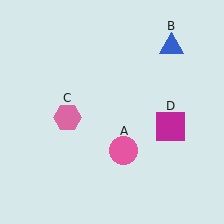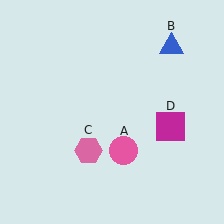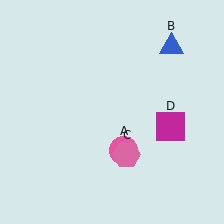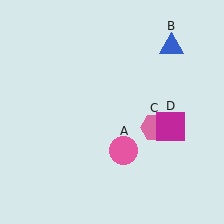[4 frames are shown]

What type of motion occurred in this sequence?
The pink hexagon (object C) rotated counterclockwise around the center of the scene.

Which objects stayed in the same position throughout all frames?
Pink circle (object A) and blue triangle (object B) and magenta square (object D) remained stationary.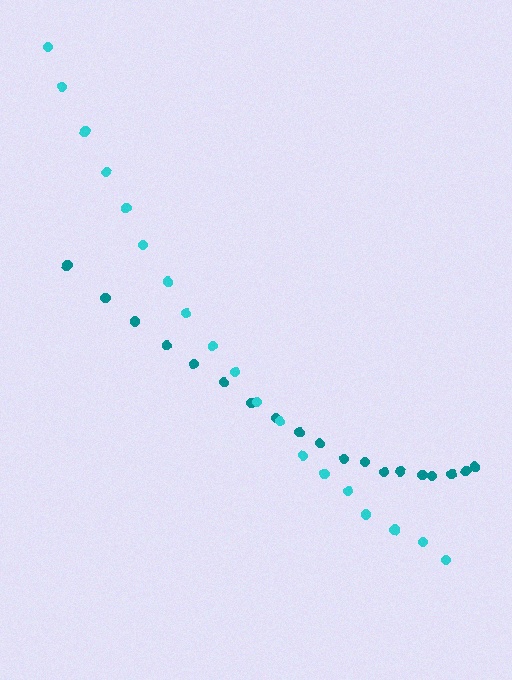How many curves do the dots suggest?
There are 2 distinct paths.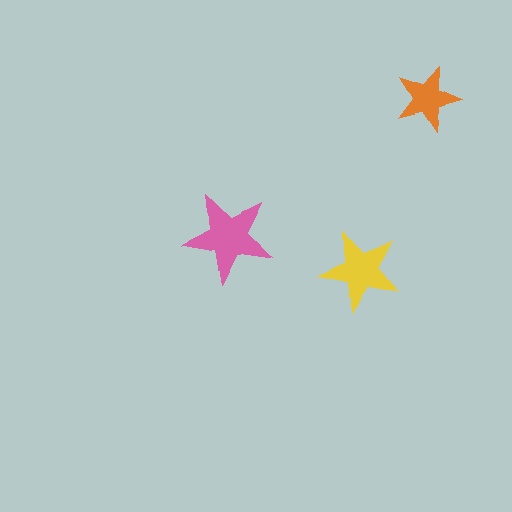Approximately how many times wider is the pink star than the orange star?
About 1.5 times wider.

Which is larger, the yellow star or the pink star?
The pink one.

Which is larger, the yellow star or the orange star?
The yellow one.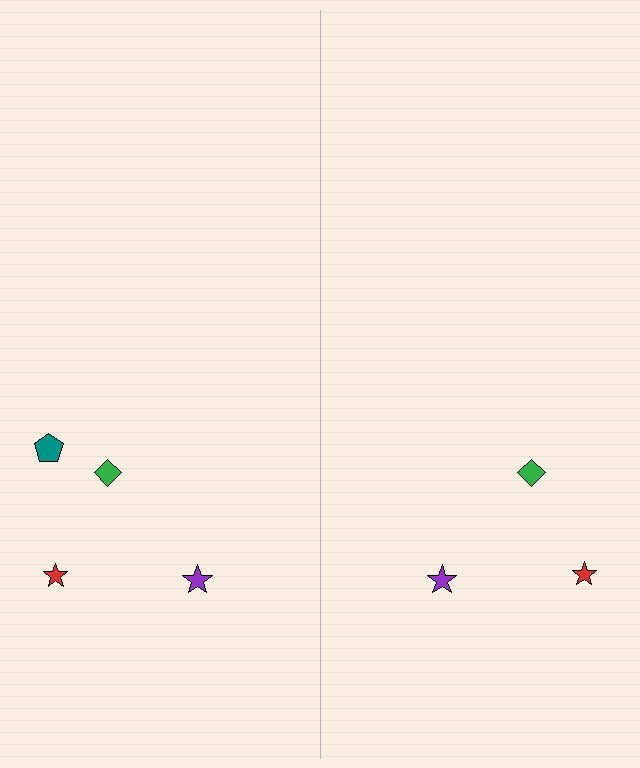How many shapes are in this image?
There are 7 shapes in this image.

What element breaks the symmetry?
A teal pentagon is missing from the right side.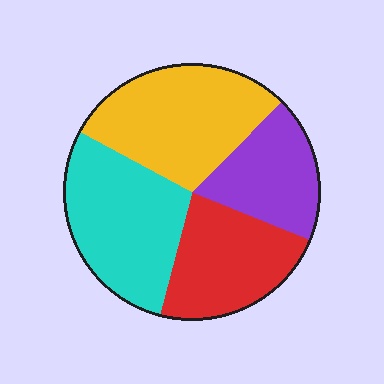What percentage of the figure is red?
Red takes up less than a quarter of the figure.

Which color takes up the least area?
Purple, at roughly 20%.